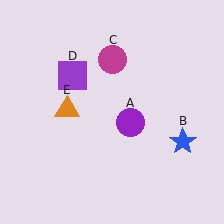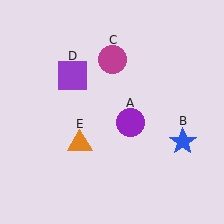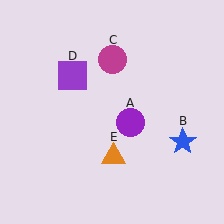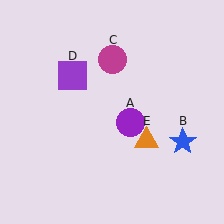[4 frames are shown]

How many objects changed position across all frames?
1 object changed position: orange triangle (object E).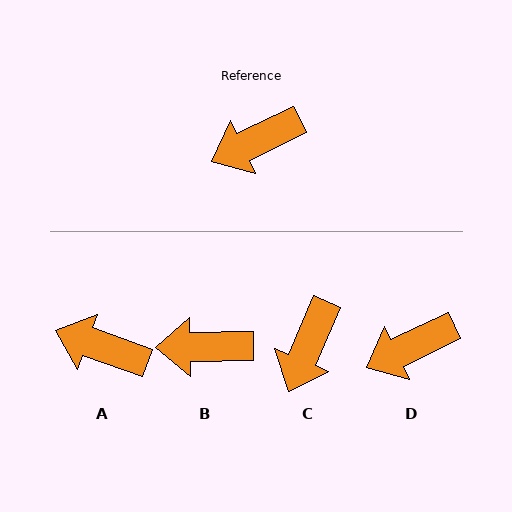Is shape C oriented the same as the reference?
No, it is off by about 41 degrees.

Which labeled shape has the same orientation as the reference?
D.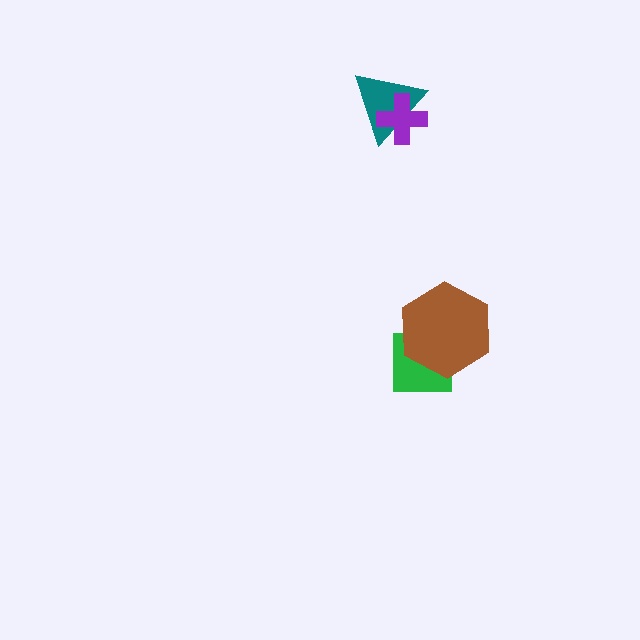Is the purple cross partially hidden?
No, no other shape covers it.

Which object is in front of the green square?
The brown hexagon is in front of the green square.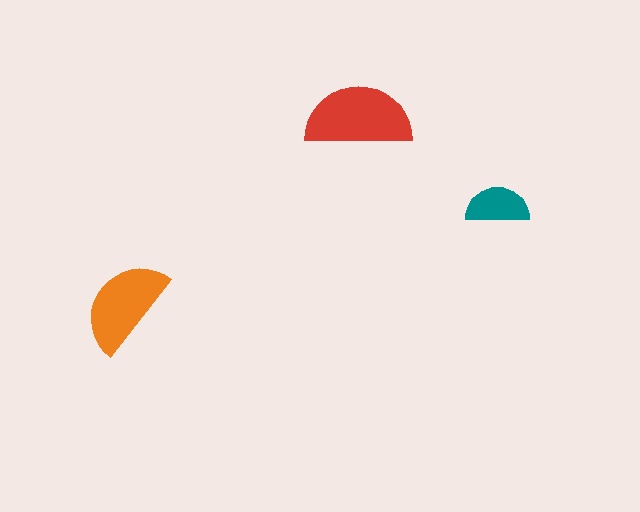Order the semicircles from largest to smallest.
the red one, the orange one, the teal one.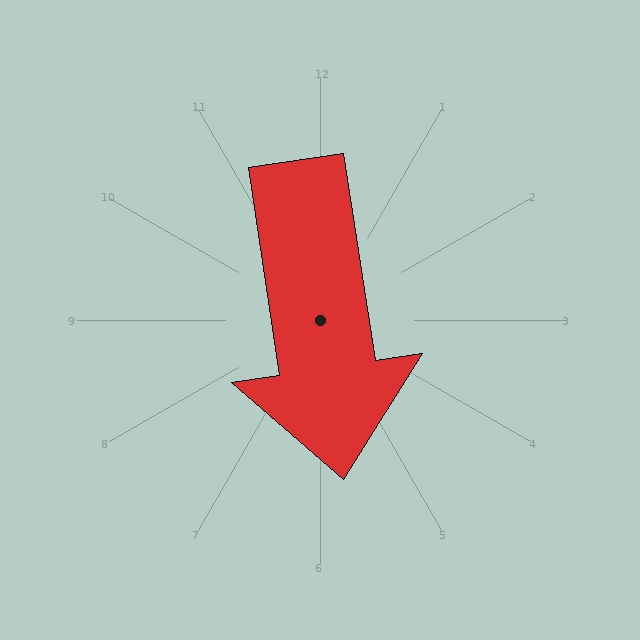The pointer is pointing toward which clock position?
Roughly 6 o'clock.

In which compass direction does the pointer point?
South.